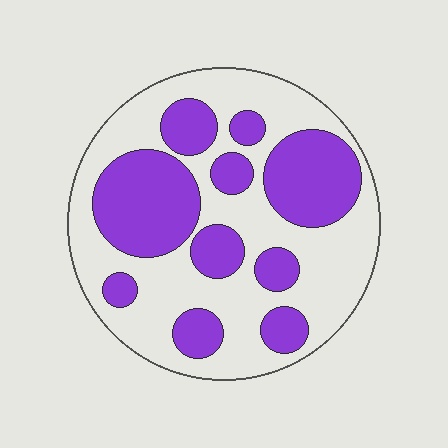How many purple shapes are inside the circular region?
10.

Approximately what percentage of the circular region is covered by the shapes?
Approximately 40%.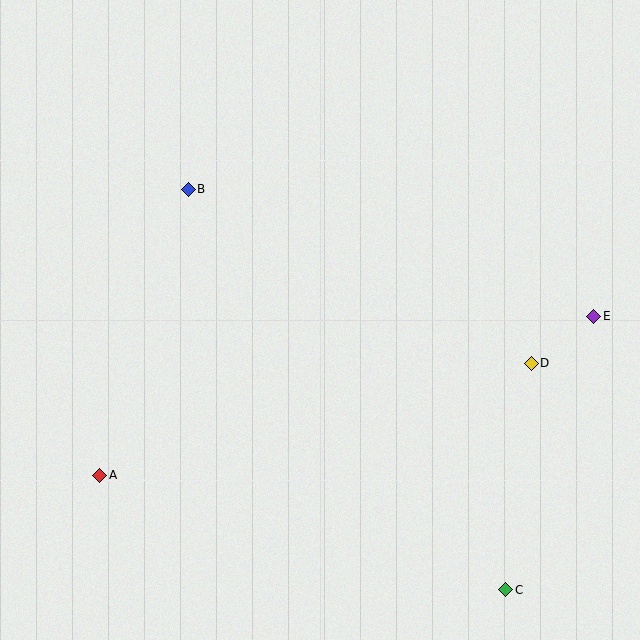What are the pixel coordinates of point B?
Point B is at (188, 189).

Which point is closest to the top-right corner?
Point E is closest to the top-right corner.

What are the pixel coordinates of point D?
Point D is at (531, 363).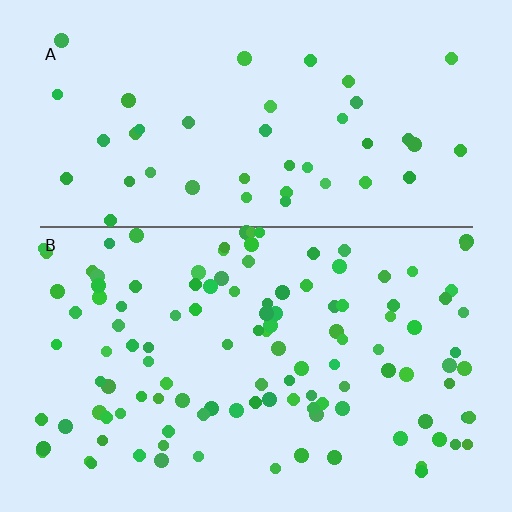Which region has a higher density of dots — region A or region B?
B (the bottom).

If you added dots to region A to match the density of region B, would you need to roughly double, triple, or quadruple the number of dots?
Approximately triple.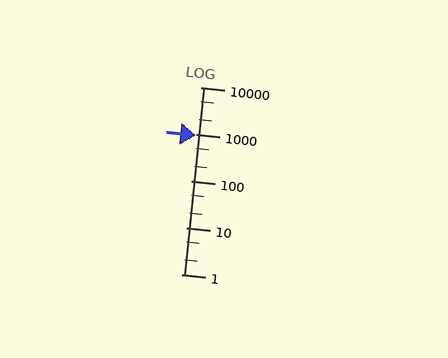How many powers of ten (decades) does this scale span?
The scale spans 4 decades, from 1 to 10000.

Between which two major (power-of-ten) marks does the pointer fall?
The pointer is between 100 and 1000.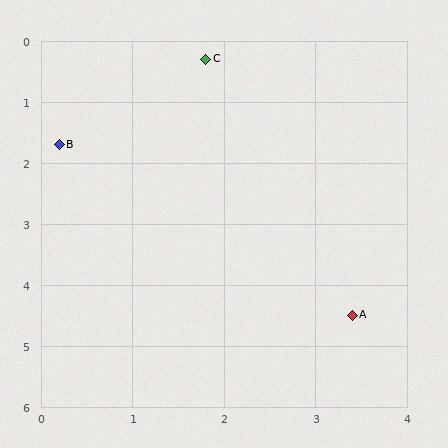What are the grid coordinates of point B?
Point B is at approximately (0.2, 1.7).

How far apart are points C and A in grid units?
Points C and A are about 4.5 grid units apart.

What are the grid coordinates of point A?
Point A is at approximately (3.4, 4.5).